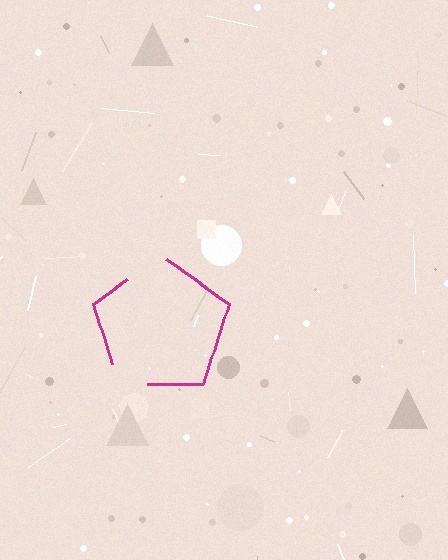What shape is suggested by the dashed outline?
The dashed outline suggests a pentagon.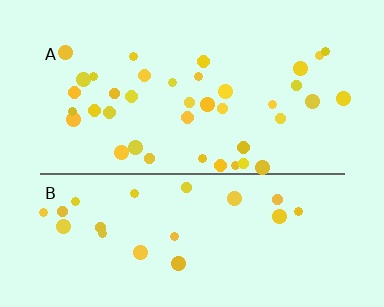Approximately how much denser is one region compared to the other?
Approximately 1.7× — region A over region B.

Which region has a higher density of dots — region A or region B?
A (the top).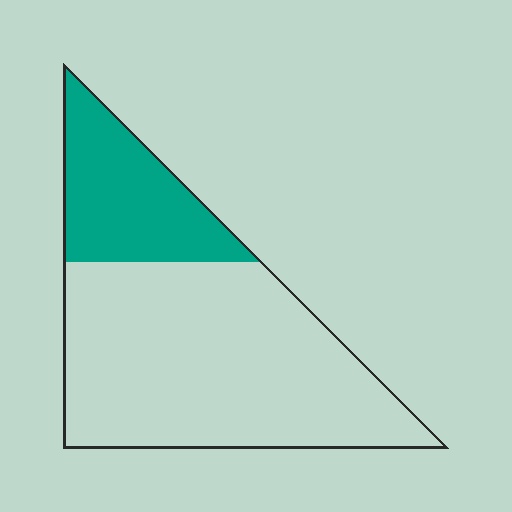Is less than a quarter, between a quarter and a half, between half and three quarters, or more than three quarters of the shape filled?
Between a quarter and a half.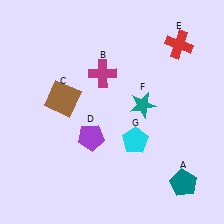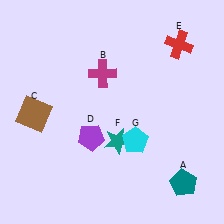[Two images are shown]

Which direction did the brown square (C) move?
The brown square (C) moved left.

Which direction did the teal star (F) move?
The teal star (F) moved down.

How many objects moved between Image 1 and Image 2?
2 objects moved between the two images.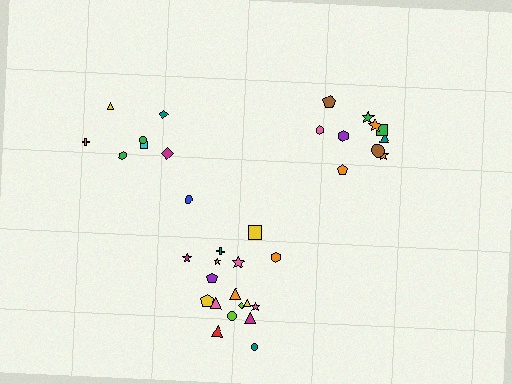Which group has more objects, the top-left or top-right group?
The top-right group.